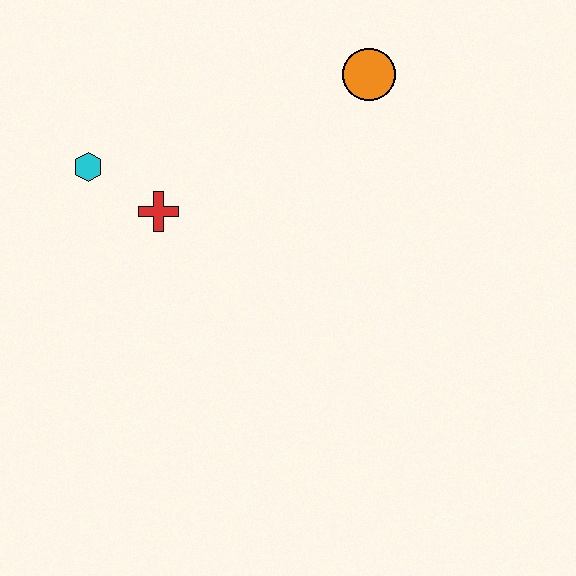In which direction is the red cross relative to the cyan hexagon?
The red cross is to the right of the cyan hexagon.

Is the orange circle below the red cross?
No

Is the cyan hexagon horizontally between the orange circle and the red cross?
No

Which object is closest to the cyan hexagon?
The red cross is closest to the cyan hexagon.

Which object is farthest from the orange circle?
The cyan hexagon is farthest from the orange circle.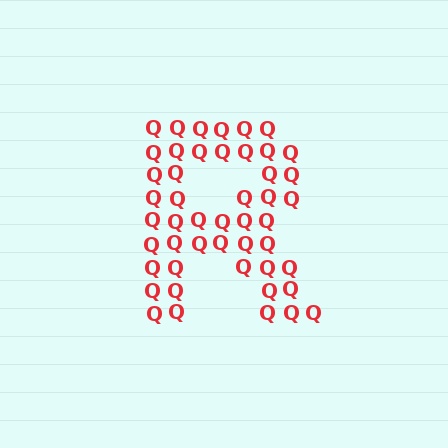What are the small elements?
The small elements are letter Q's.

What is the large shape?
The large shape is the letter R.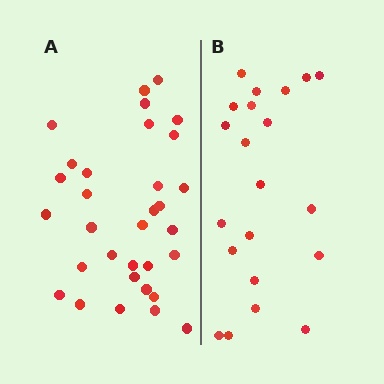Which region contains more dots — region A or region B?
Region A (the left region) has more dots.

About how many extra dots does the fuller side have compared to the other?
Region A has roughly 12 or so more dots than region B.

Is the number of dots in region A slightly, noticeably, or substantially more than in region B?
Region A has substantially more. The ratio is roughly 1.5 to 1.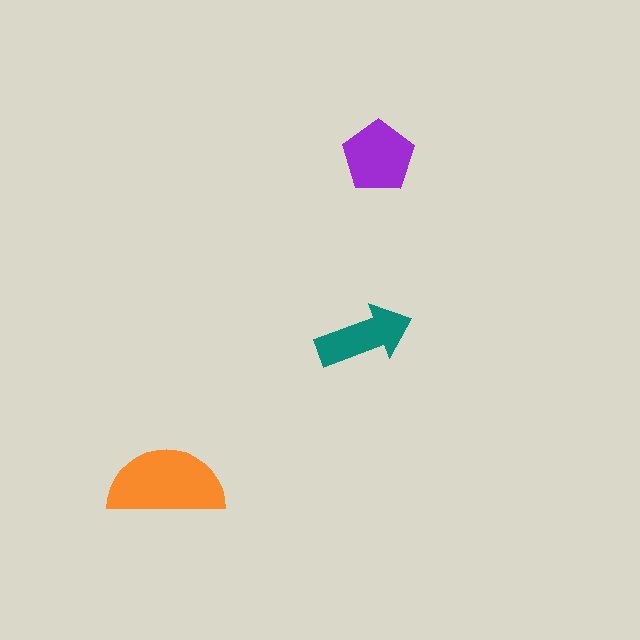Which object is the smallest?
The teal arrow.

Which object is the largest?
The orange semicircle.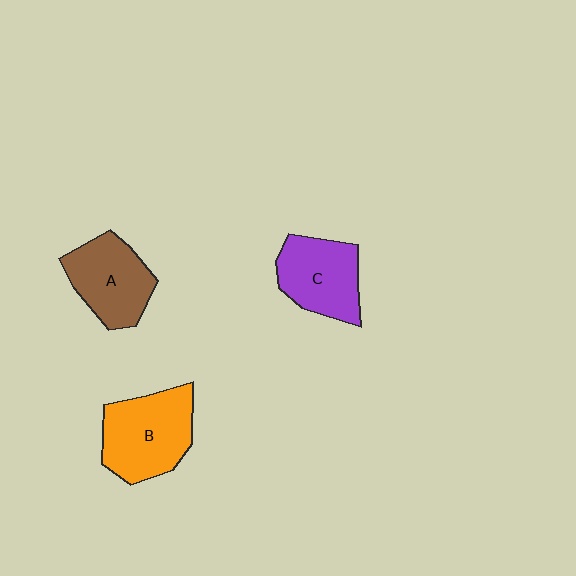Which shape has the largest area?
Shape B (orange).